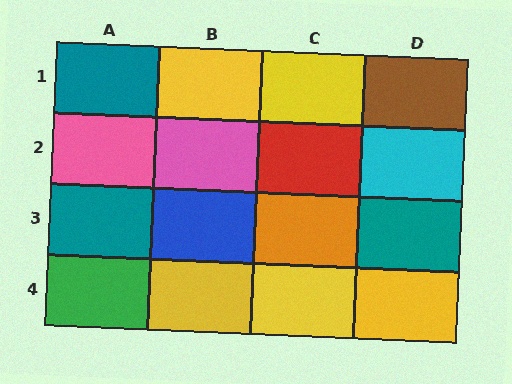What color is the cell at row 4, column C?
Yellow.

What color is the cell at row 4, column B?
Yellow.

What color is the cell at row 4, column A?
Green.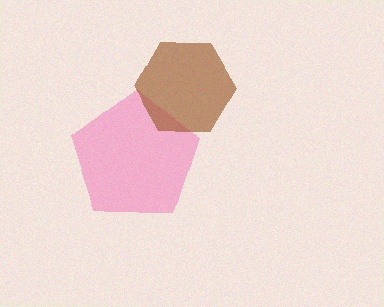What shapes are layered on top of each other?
The layered shapes are: a pink pentagon, a brown hexagon.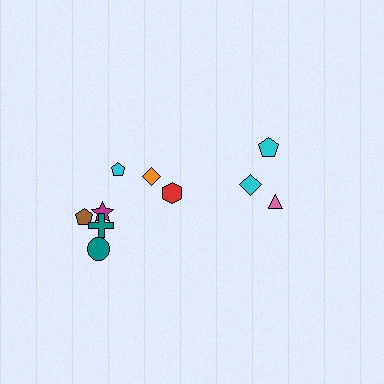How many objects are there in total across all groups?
There are 10 objects.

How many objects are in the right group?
There are 3 objects.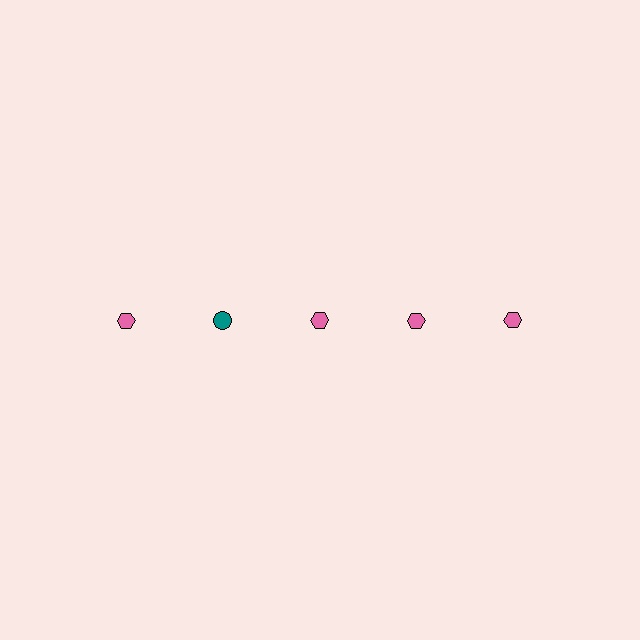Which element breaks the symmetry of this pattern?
The teal circle in the top row, second from left column breaks the symmetry. All other shapes are pink hexagons.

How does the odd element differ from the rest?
It differs in both color (teal instead of pink) and shape (circle instead of hexagon).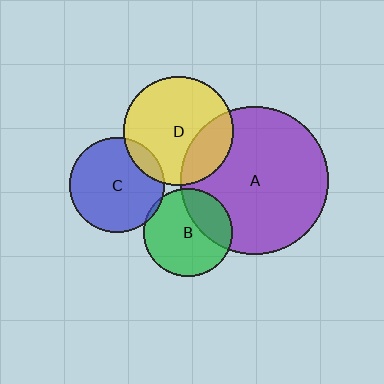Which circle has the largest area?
Circle A (purple).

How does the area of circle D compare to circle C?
Approximately 1.3 times.